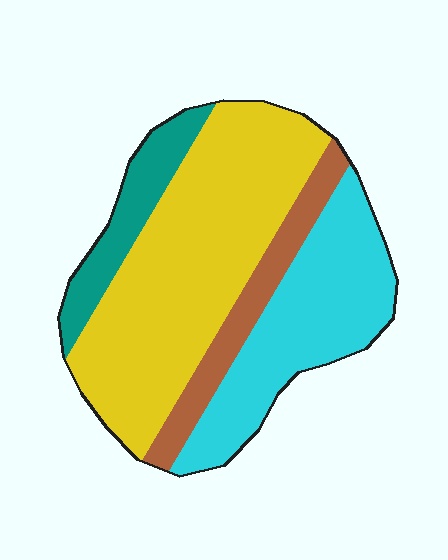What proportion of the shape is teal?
Teal takes up about one tenth (1/10) of the shape.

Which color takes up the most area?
Yellow, at roughly 50%.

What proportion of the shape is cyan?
Cyan takes up about one quarter (1/4) of the shape.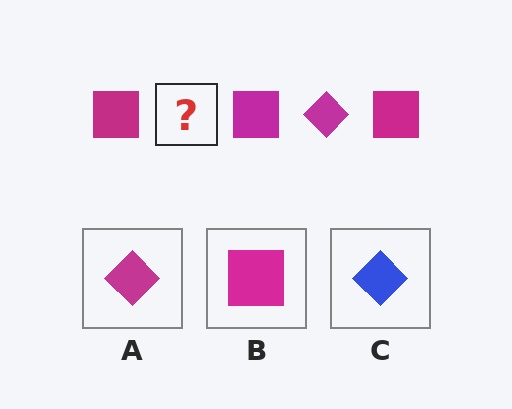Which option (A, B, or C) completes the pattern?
A.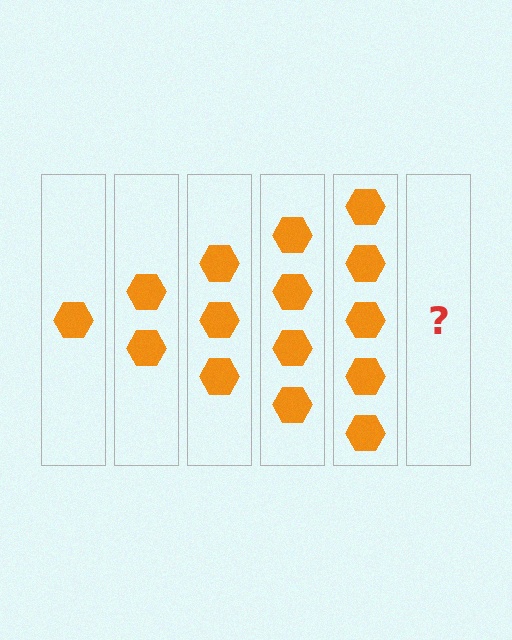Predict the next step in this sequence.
The next step is 6 hexagons.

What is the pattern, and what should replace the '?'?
The pattern is that each step adds one more hexagon. The '?' should be 6 hexagons.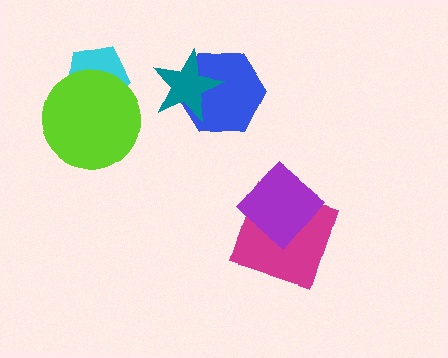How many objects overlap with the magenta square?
1 object overlaps with the magenta square.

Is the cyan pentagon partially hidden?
Yes, it is partially covered by another shape.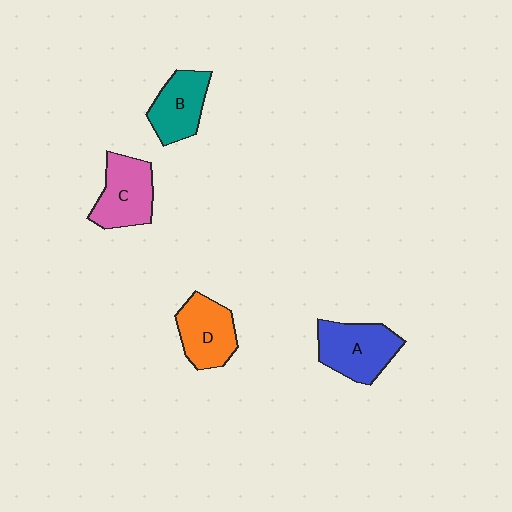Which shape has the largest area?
Shape A (blue).